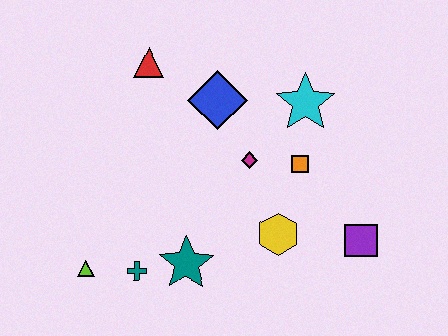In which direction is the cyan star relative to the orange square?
The cyan star is above the orange square.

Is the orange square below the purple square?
No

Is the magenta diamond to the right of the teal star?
Yes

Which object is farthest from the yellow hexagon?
The red triangle is farthest from the yellow hexagon.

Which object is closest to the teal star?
The teal cross is closest to the teal star.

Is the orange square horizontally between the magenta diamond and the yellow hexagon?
No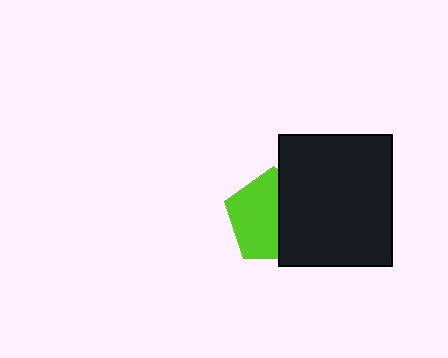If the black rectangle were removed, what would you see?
You would see the complete lime pentagon.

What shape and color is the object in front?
The object in front is a black rectangle.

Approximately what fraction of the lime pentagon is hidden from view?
Roughly 43% of the lime pentagon is hidden behind the black rectangle.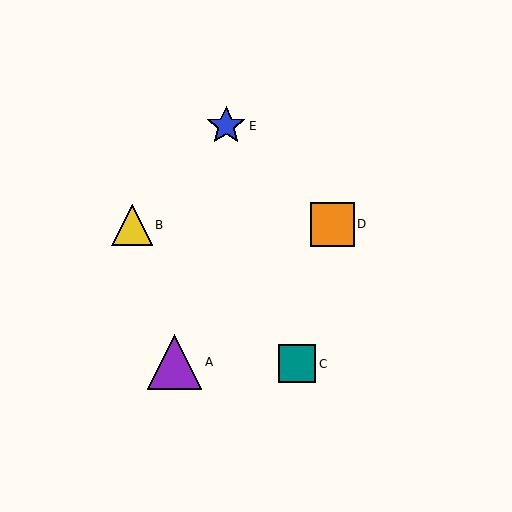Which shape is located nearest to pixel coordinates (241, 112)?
The blue star (labeled E) at (226, 126) is nearest to that location.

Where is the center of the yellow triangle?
The center of the yellow triangle is at (132, 225).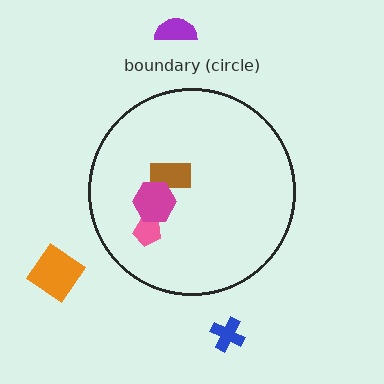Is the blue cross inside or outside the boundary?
Outside.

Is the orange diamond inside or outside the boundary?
Outside.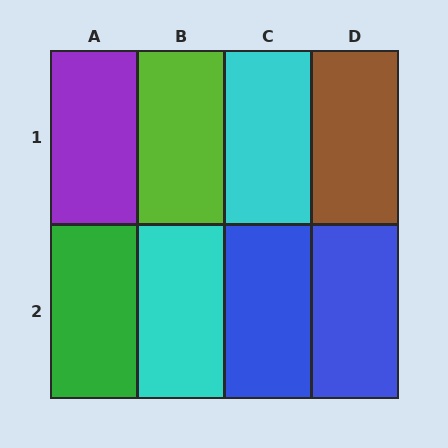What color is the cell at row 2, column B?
Cyan.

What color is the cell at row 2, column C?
Blue.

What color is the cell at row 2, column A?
Green.